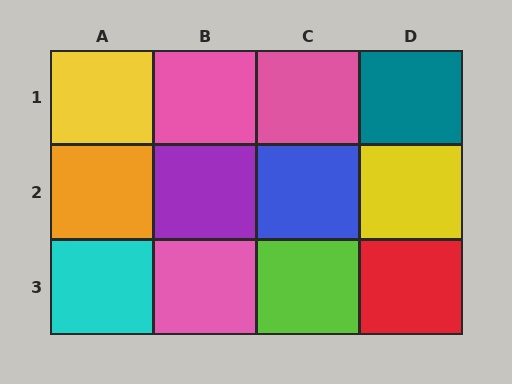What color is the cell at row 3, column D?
Red.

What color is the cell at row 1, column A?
Yellow.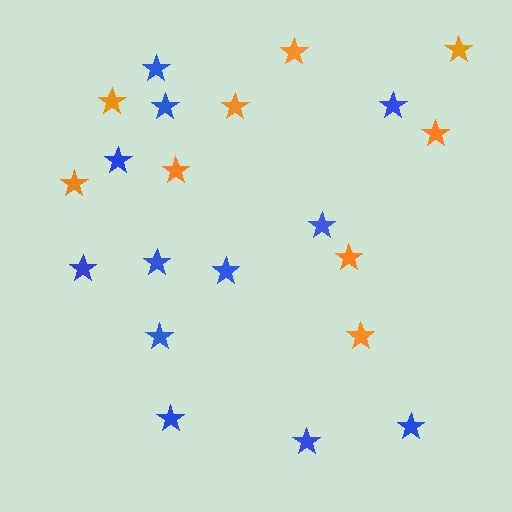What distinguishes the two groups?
There are 2 groups: one group of orange stars (9) and one group of blue stars (12).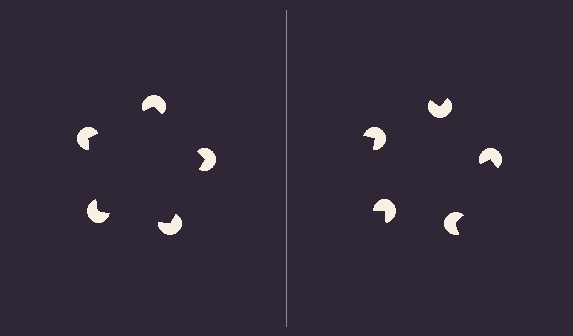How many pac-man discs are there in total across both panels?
10 — 5 on each side.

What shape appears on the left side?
An illusory pentagon.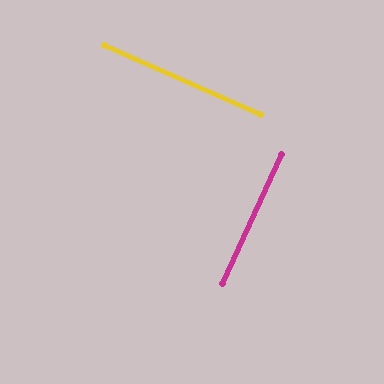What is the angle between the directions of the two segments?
Approximately 89 degrees.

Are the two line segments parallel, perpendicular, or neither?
Perpendicular — they meet at approximately 89°.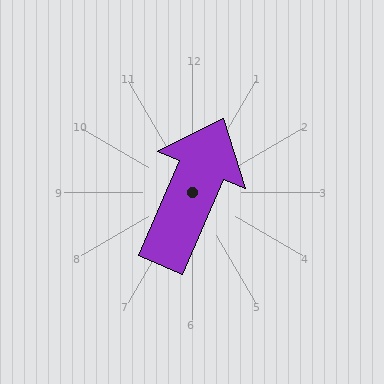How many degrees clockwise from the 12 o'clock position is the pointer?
Approximately 23 degrees.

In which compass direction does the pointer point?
Northeast.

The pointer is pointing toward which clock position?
Roughly 1 o'clock.